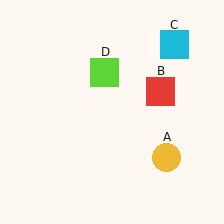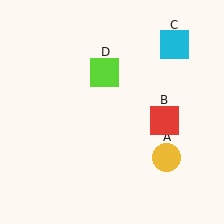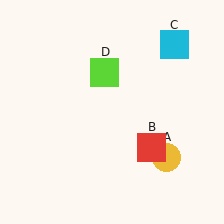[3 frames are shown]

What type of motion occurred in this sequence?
The red square (object B) rotated clockwise around the center of the scene.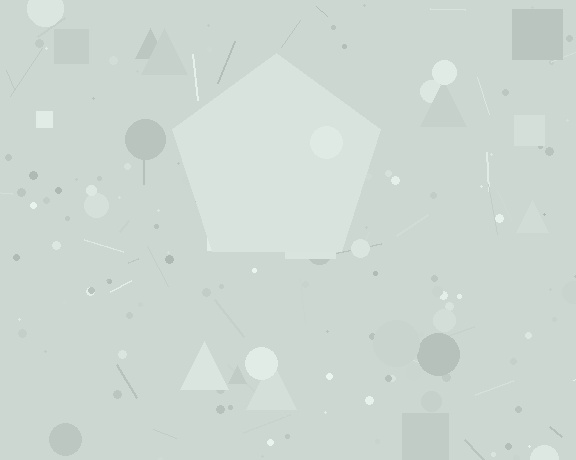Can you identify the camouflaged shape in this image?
The camouflaged shape is a pentagon.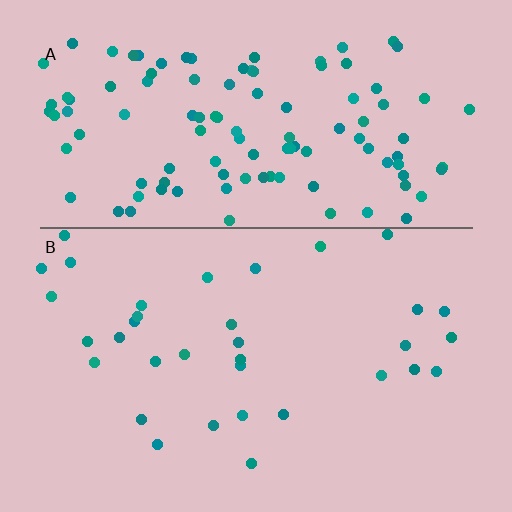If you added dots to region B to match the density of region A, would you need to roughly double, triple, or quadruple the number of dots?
Approximately triple.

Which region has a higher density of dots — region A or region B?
A (the top).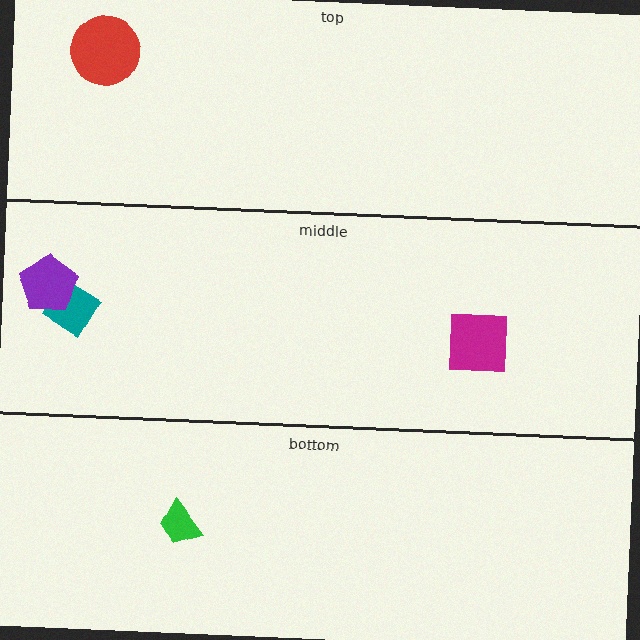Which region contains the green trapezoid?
The bottom region.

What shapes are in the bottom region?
The green trapezoid.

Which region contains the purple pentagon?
The middle region.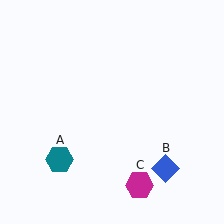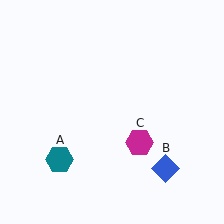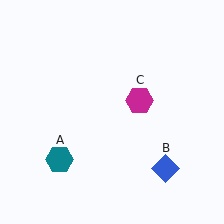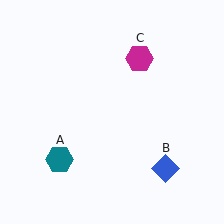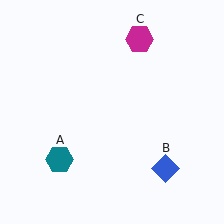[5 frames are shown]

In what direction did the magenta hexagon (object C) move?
The magenta hexagon (object C) moved up.